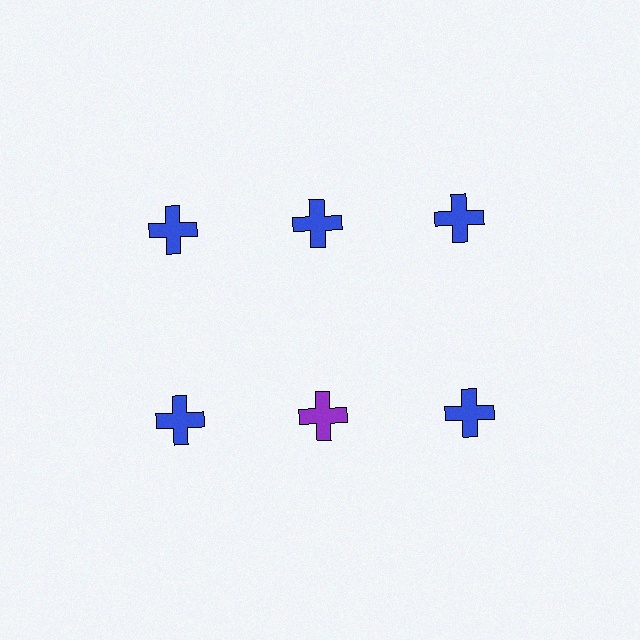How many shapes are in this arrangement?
There are 6 shapes arranged in a grid pattern.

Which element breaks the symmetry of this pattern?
The purple cross in the second row, second from left column breaks the symmetry. All other shapes are blue crosses.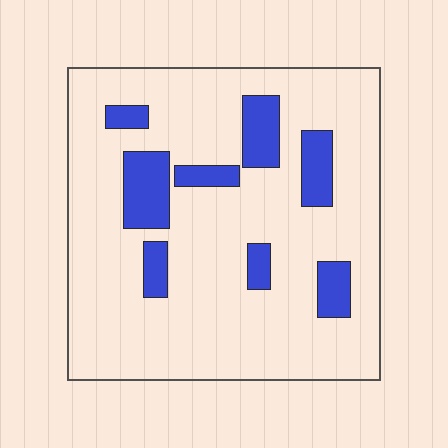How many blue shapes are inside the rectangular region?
8.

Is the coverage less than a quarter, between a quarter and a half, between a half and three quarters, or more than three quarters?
Less than a quarter.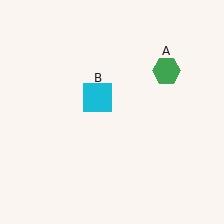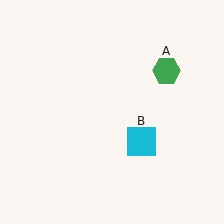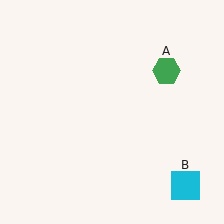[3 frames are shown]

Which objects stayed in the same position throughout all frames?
Green hexagon (object A) remained stationary.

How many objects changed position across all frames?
1 object changed position: cyan square (object B).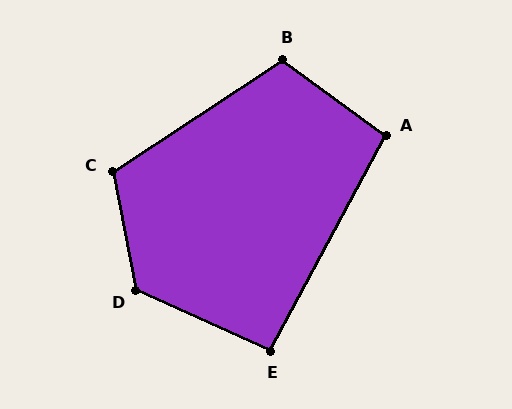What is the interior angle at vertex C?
Approximately 112 degrees (obtuse).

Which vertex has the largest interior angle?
D, at approximately 126 degrees.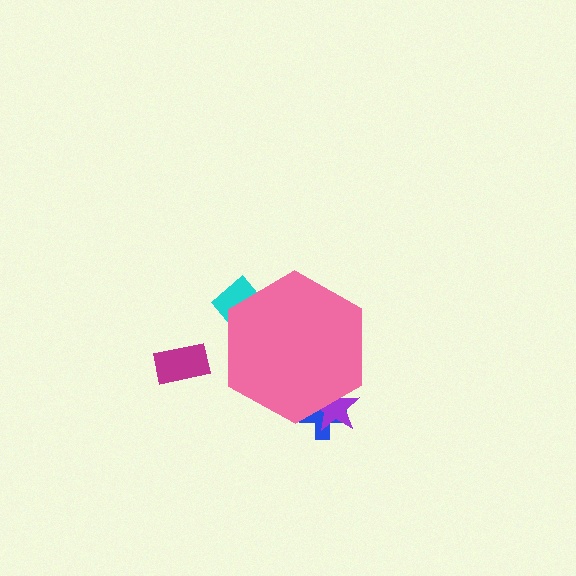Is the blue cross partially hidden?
Yes, the blue cross is partially hidden behind the pink hexagon.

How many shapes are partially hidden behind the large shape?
3 shapes are partially hidden.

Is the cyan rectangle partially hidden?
Yes, the cyan rectangle is partially hidden behind the pink hexagon.